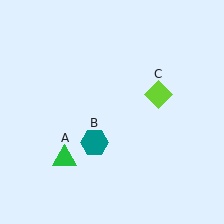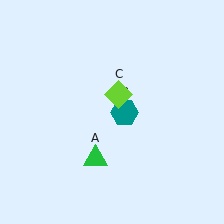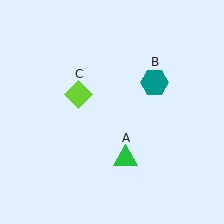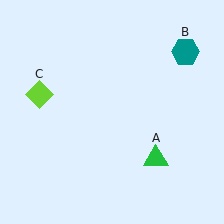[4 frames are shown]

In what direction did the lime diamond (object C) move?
The lime diamond (object C) moved left.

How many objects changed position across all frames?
3 objects changed position: green triangle (object A), teal hexagon (object B), lime diamond (object C).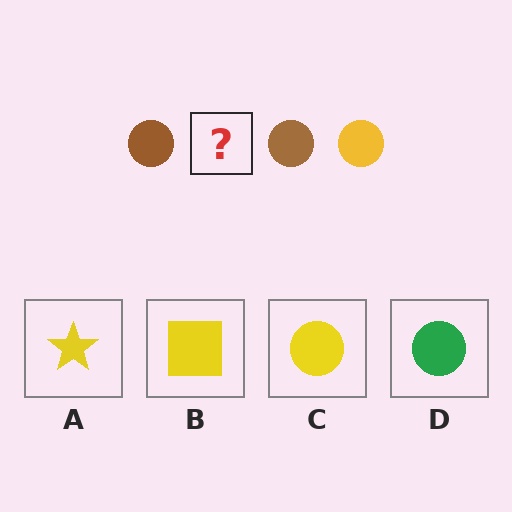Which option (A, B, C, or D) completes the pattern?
C.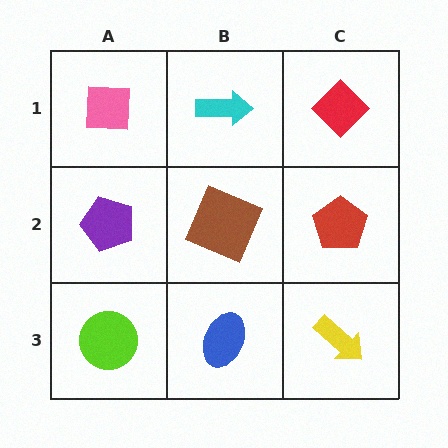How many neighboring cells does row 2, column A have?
3.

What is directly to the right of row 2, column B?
A red pentagon.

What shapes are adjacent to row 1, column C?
A red pentagon (row 2, column C), a cyan arrow (row 1, column B).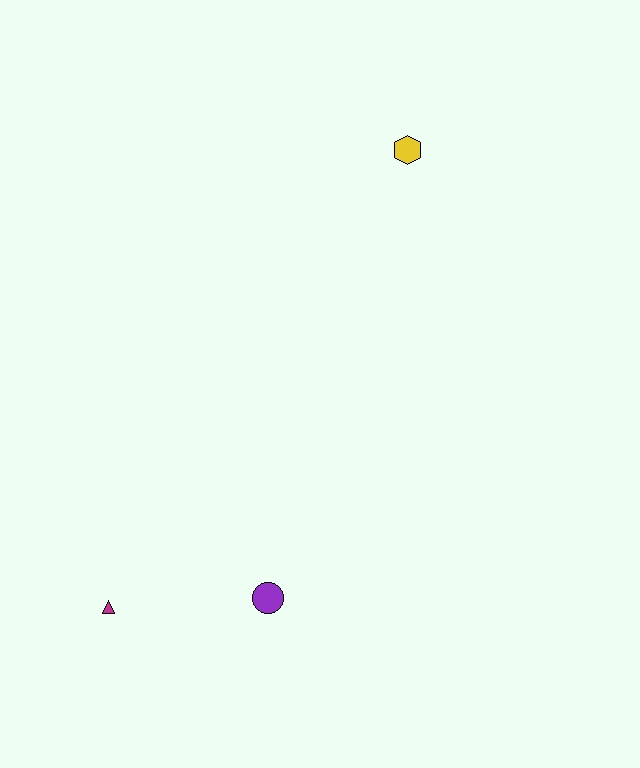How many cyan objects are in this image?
There are no cyan objects.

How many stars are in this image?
There are no stars.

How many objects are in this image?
There are 3 objects.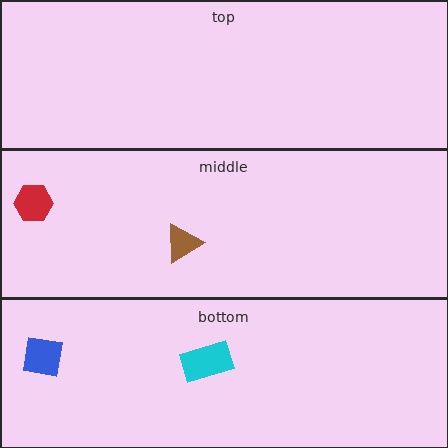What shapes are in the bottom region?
The cyan rectangle, the blue square.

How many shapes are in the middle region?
2.